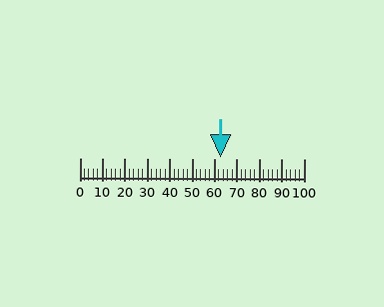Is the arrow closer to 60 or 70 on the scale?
The arrow is closer to 60.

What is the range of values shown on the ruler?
The ruler shows values from 0 to 100.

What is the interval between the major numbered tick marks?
The major tick marks are spaced 10 units apart.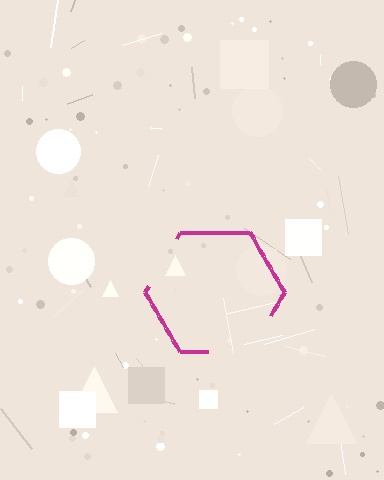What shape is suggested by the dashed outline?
The dashed outline suggests a hexagon.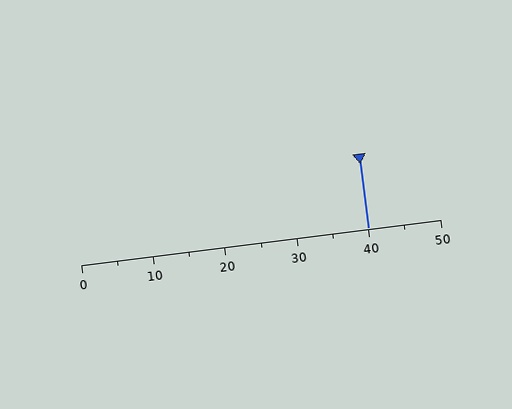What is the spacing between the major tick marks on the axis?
The major ticks are spaced 10 apart.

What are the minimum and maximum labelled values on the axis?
The axis runs from 0 to 50.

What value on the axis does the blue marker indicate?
The marker indicates approximately 40.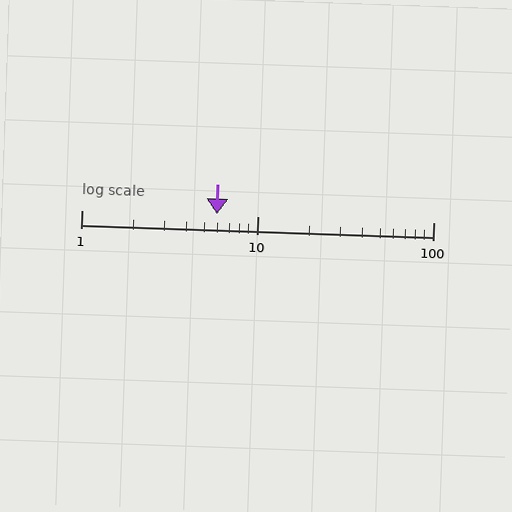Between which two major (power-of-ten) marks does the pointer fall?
The pointer is between 1 and 10.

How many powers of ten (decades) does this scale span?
The scale spans 2 decades, from 1 to 100.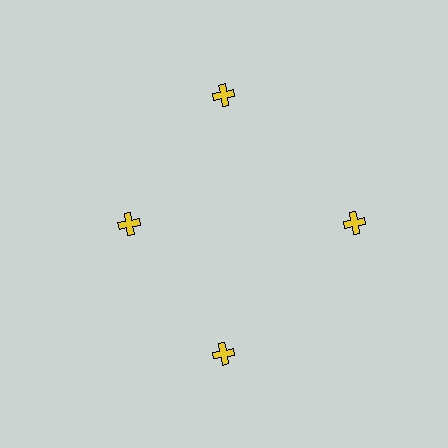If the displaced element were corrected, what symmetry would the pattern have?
It would have 4-fold rotational symmetry — the pattern would map onto itself every 90 degrees.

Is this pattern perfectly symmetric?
No. The 4 yellow crosses are arranged in a ring, but one element near the 9 o'clock position is pulled inward toward the center, breaking the 4-fold rotational symmetry.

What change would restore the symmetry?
The symmetry would be restored by moving it outward, back onto the ring so that all 4 crosses sit at equal angles and equal distance from the center.